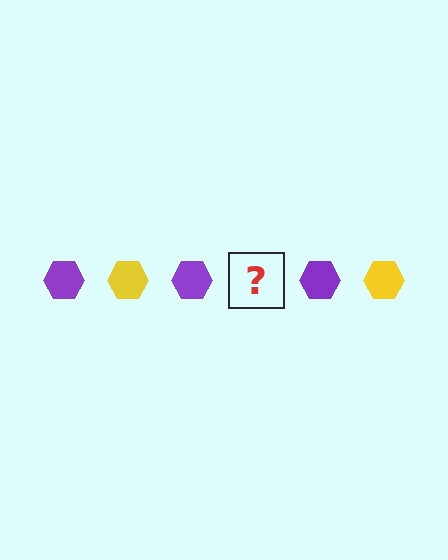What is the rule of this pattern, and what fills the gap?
The rule is that the pattern cycles through purple, yellow hexagons. The gap should be filled with a yellow hexagon.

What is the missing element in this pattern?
The missing element is a yellow hexagon.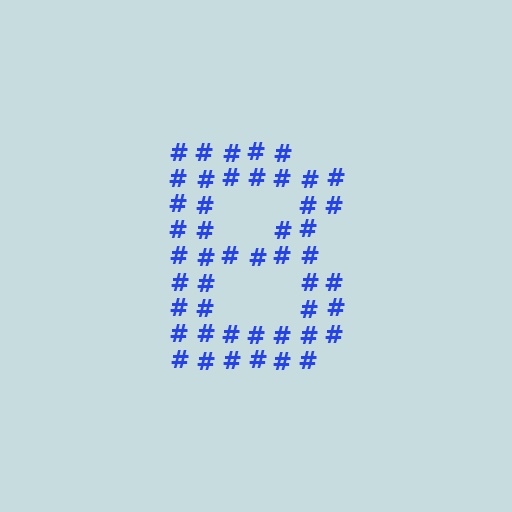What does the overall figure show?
The overall figure shows the letter B.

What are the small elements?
The small elements are hash symbols.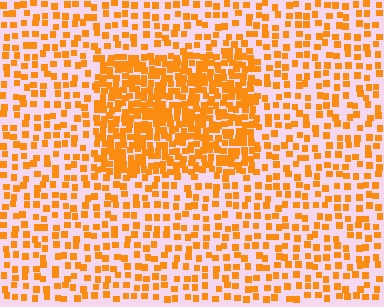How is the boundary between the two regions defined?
The boundary is defined by a change in element density (approximately 2.3x ratio). All elements are the same color, size, and shape.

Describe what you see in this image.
The image contains small orange elements arranged at two different densities. A rectangle-shaped region is visible where the elements are more densely packed than the surrounding area.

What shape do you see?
I see a rectangle.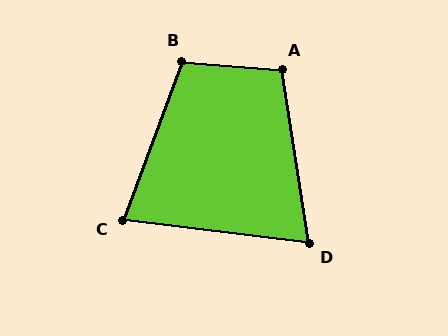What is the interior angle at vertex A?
Approximately 103 degrees (obtuse).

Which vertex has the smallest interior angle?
D, at approximately 74 degrees.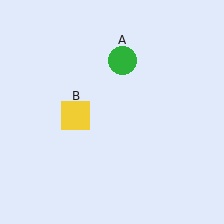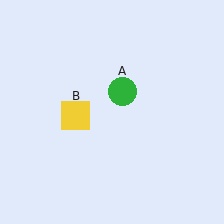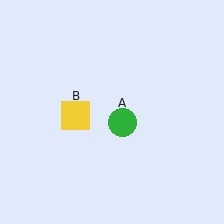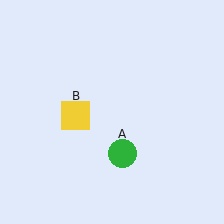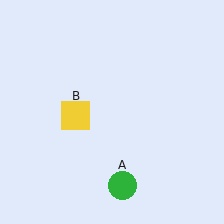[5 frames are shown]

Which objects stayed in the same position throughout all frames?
Yellow square (object B) remained stationary.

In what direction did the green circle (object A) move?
The green circle (object A) moved down.